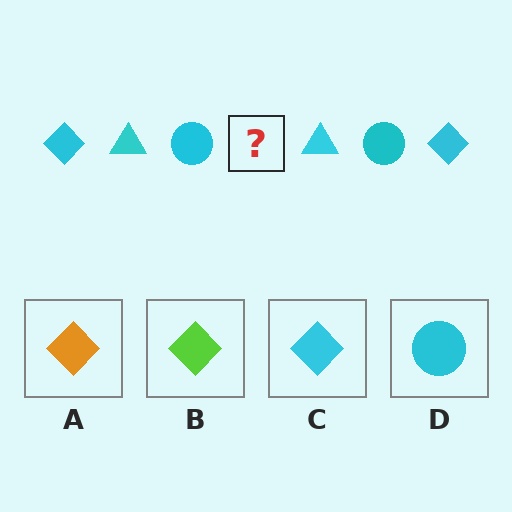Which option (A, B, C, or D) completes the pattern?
C.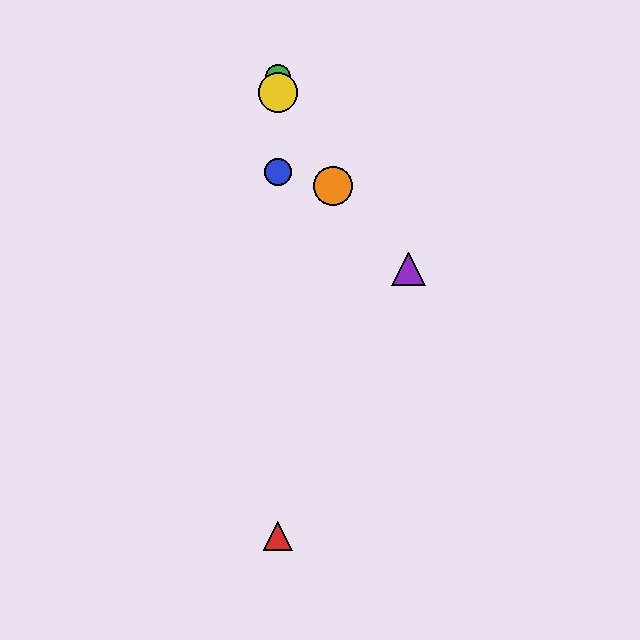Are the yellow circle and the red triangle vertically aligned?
Yes, both are at x≈278.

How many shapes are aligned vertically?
4 shapes (the red triangle, the blue circle, the green circle, the yellow circle) are aligned vertically.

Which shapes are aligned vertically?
The red triangle, the blue circle, the green circle, the yellow circle are aligned vertically.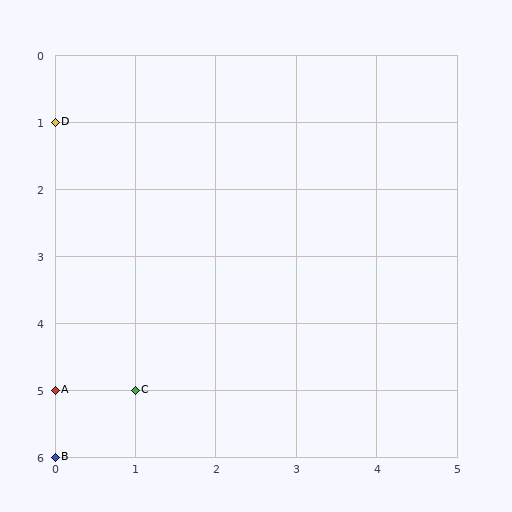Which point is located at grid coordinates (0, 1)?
Point D is at (0, 1).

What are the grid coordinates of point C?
Point C is at grid coordinates (1, 5).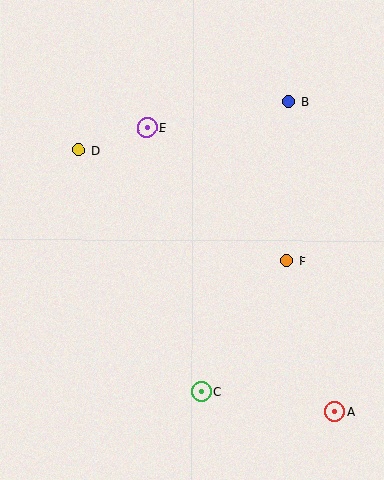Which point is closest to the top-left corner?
Point D is closest to the top-left corner.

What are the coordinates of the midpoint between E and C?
The midpoint between E and C is at (174, 260).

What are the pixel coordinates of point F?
Point F is at (287, 261).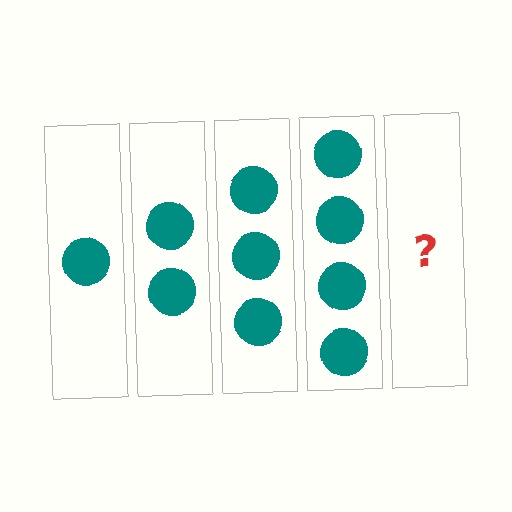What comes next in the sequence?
The next element should be 5 circles.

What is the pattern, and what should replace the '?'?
The pattern is that each step adds one more circle. The '?' should be 5 circles.